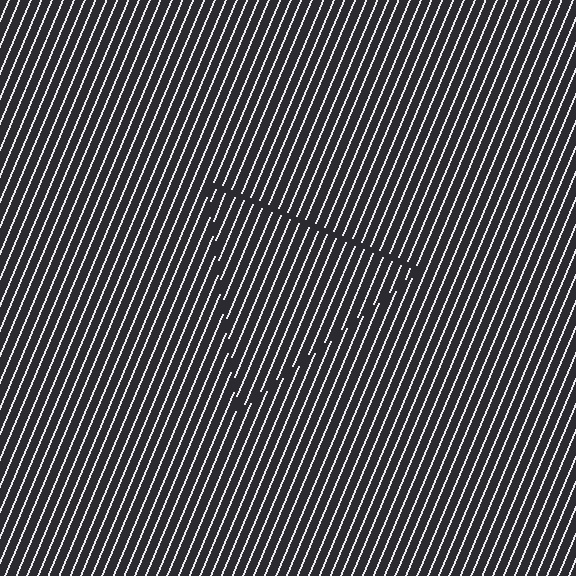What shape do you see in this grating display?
An illusory triangle. The interior of the shape contains the same grating, shifted by half a period — the contour is defined by the phase discontinuity where line-ends from the inner and outer gratings abut.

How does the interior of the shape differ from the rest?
The interior of the shape contains the same grating, shifted by half a period — the contour is defined by the phase discontinuity where line-ends from the inner and outer gratings abut.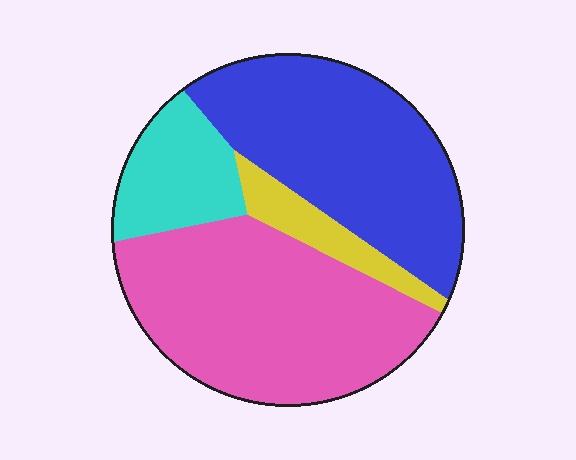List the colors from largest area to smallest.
From largest to smallest: pink, blue, cyan, yellow.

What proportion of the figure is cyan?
Cyan covers 13% of the figure.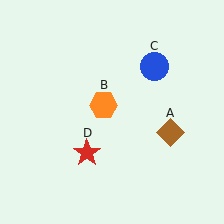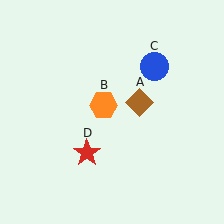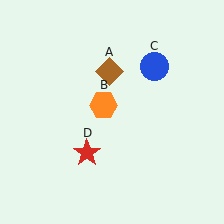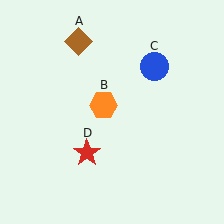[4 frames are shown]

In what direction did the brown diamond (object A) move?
The brown diamond (object A) moved up and to the left.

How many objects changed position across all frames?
1 object changed position: brown diamond (object A).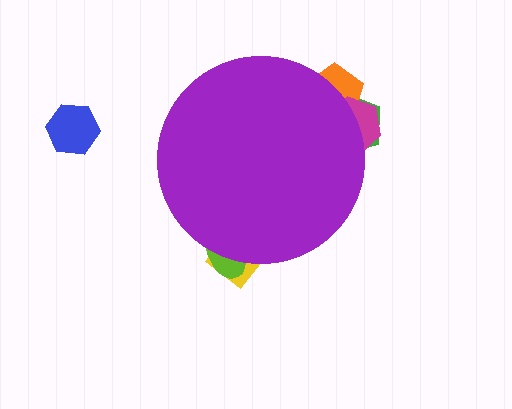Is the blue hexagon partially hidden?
No, the blue hexagon is fully visible.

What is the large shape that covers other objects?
A purple circle.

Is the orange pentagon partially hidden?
Yes, the orange pentagon is partially hidden behind the purple circle.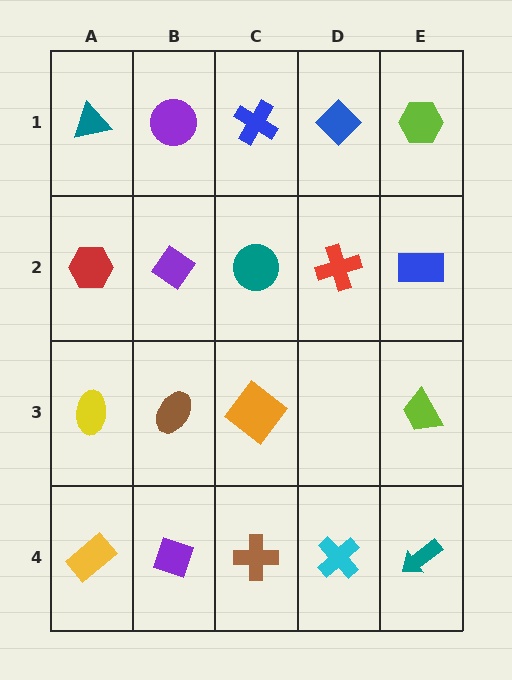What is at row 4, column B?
A purple diamond.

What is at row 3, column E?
A lime trapezoid.